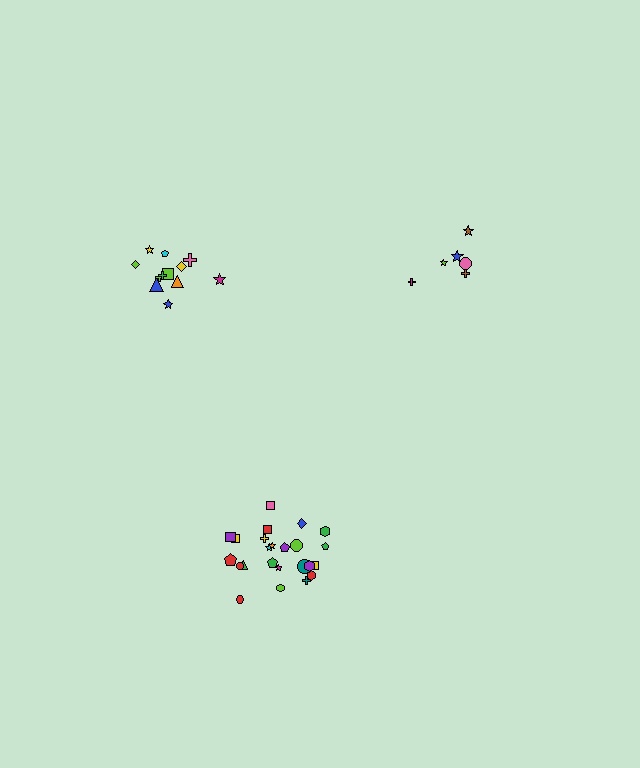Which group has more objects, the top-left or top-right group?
The top-left group.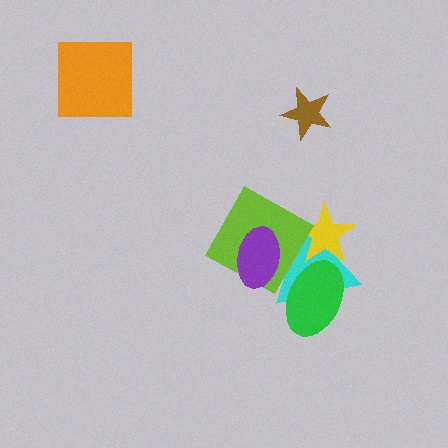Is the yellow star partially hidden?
Yes, it is partially covered by another shape.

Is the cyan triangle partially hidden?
Yes, it is partially covered by another shape.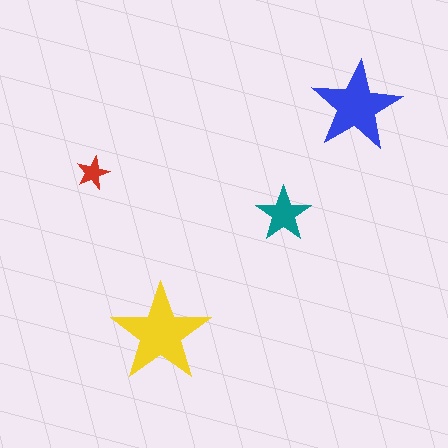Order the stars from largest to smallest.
the yellow one, the blue one, the teal one, the red one.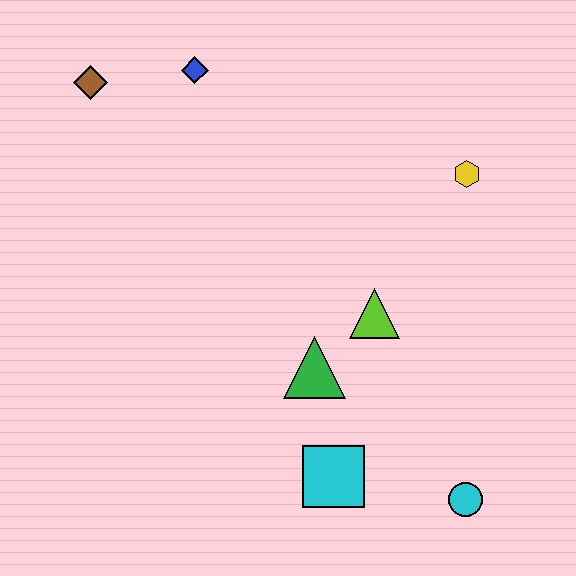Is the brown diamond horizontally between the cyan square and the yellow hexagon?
No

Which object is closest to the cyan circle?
The cyan square is closest to the cyan circle.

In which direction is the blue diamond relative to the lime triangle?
The blue diamond is above the lime triangle.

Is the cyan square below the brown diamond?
Yes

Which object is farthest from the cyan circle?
The brown diamond is farthest from the cyan circle.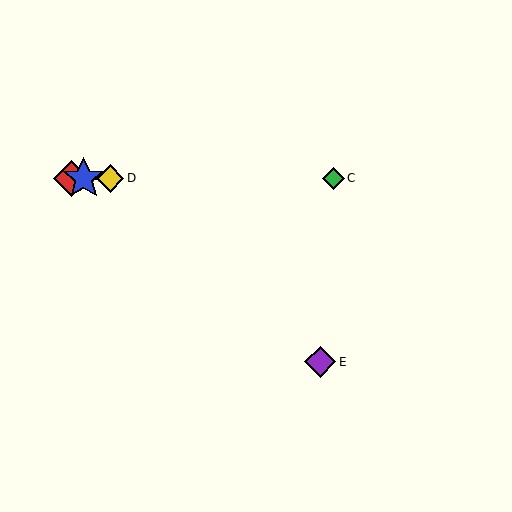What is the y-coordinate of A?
Object A is at y≈178.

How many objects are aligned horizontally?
4 objects (A, B, C, D) are aligned horizontally.